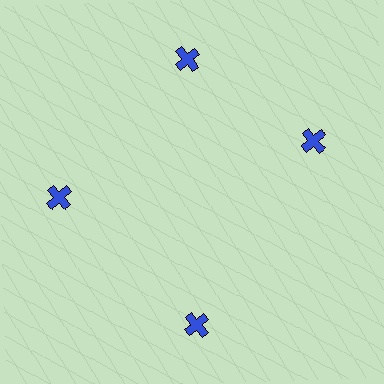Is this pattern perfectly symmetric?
No. The 4 blue crosses are arranged in a ring, but one element near the 3 o'clock position is rotated out of alignment along the ring, breaking the 4-fold rotational symmetry.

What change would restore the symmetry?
The symmetry would be restored by rotating it back into even spacing with its neighbors so that all 4 crosses sit at equal angles and equal distance from the center.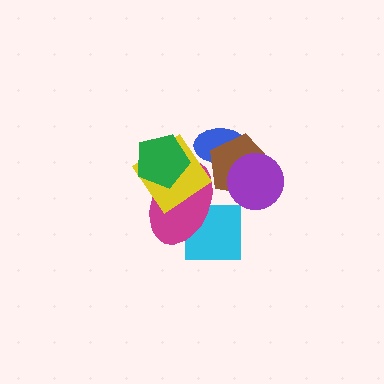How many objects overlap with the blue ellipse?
1 object overlaps with the blue ellipse.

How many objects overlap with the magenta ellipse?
4 objects overlap with the magenta ellipse.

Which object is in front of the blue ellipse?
The brown pentagon is in front of the blue ellipse.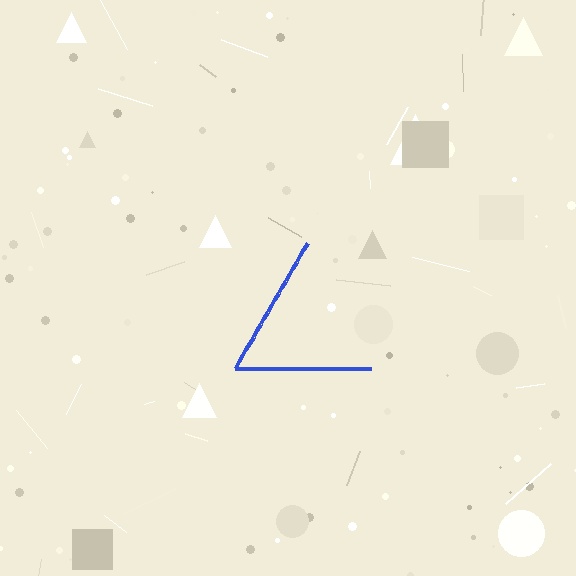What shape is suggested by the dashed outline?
The dashed outline suggests a triangle.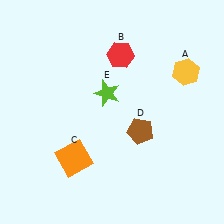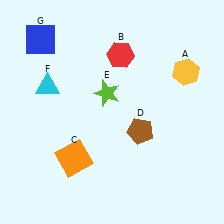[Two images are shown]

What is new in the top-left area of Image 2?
A blue square (G) was added in the top-left area of Image 2.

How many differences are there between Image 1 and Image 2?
There are 2 differences between the two images.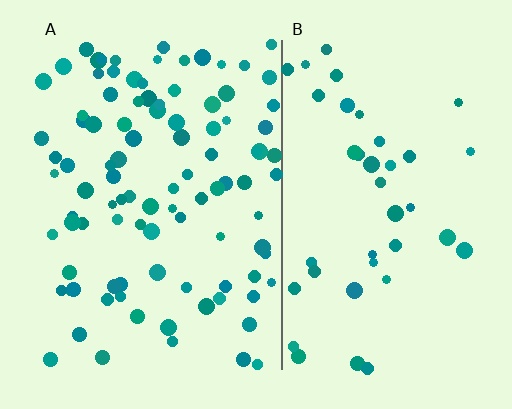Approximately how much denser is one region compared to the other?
Approximately 2.4× — region A over region B.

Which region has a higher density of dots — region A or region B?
A (the left).